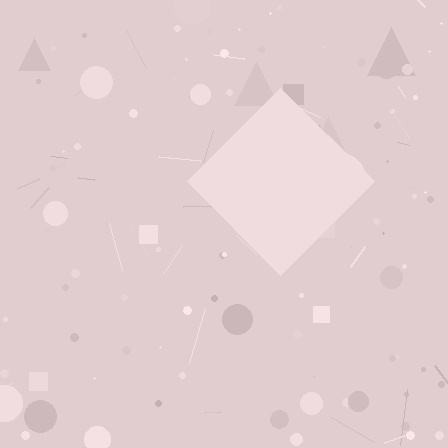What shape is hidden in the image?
A diamond is hidden in the image.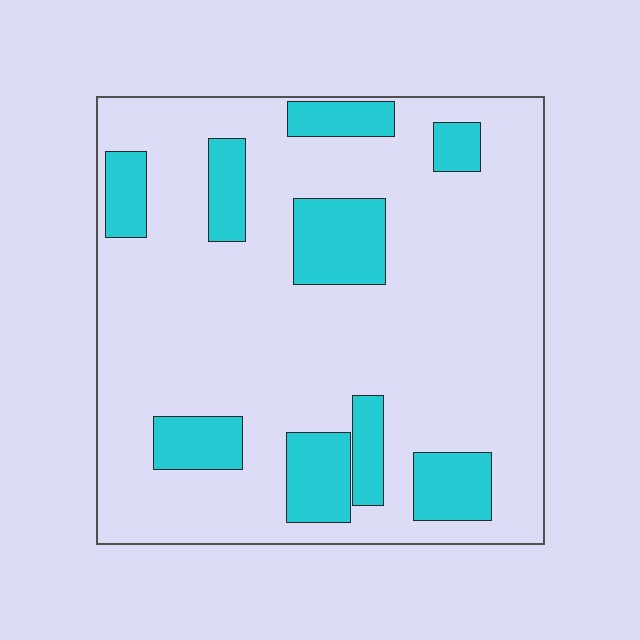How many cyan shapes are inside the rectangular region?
9.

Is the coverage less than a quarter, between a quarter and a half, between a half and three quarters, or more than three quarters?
Less than a quarter.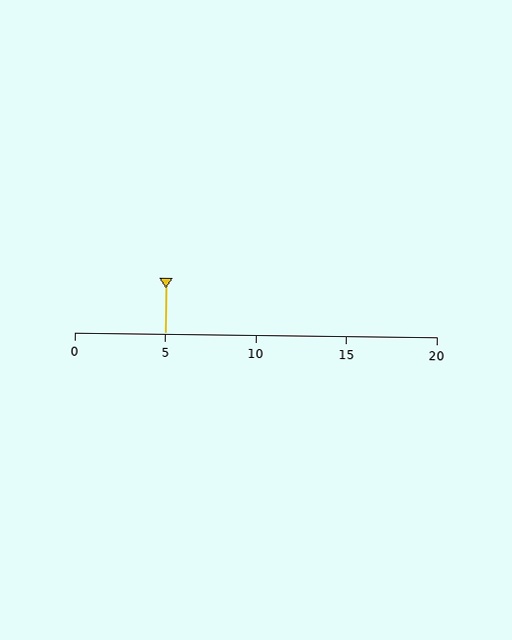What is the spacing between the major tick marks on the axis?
The major ticks are spaced 5 apart.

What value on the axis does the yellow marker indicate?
The marker indicates approximately 5.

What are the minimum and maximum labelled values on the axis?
The axis runs from 0 to 20.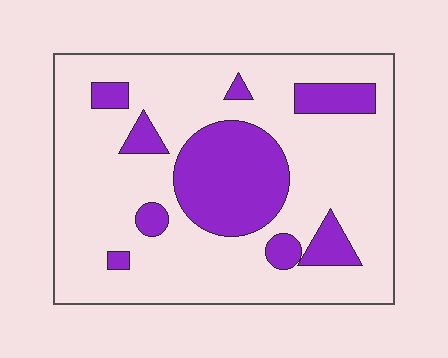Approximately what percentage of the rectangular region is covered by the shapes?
Approximately 25%.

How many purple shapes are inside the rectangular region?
9.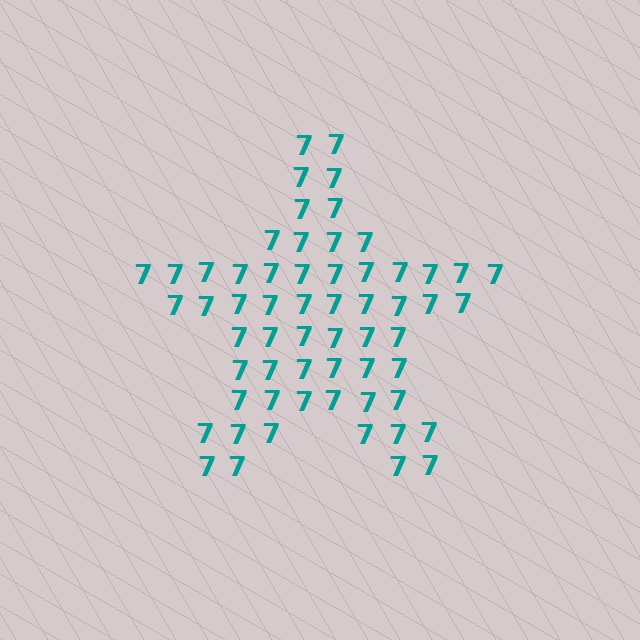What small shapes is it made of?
It is made of small digit 7's.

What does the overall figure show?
The overall figure shows a star.